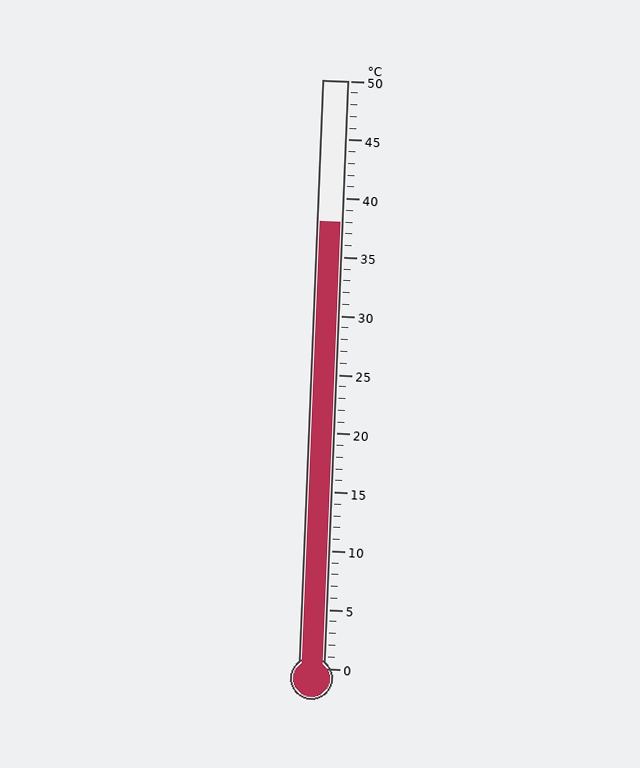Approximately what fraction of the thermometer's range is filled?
The thermometer is filled to approximately 75% of its range.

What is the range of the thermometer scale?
The thermometer scale ranges from 0°C to 50°C.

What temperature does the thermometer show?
The thermometer shows approximately 38°C.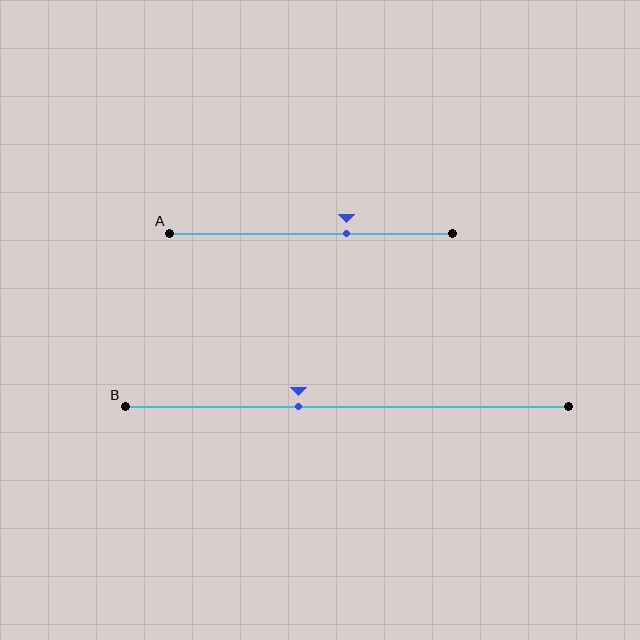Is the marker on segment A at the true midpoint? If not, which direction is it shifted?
No, the marker on segment A is shifted to the right by about 12% of the segment length.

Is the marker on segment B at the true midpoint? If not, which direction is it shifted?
No, the marker on segment B is shifted to the left by about 11% of the segment length.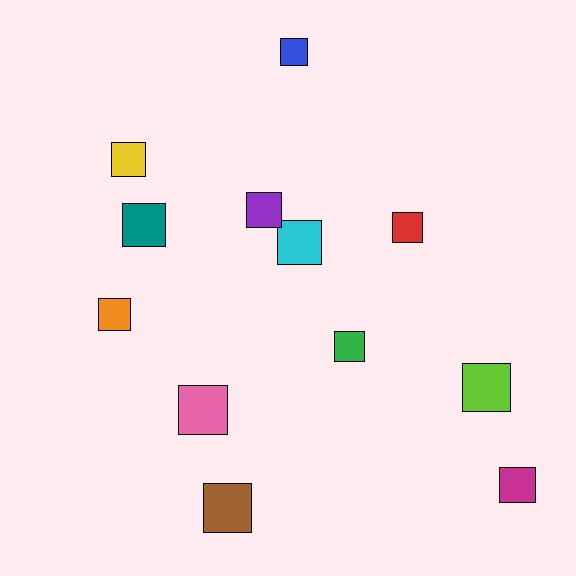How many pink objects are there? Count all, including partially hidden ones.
There is 1 pink object.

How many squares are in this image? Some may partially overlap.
There are 12 squares.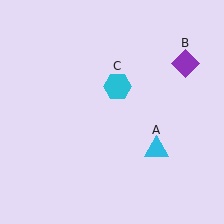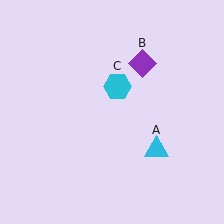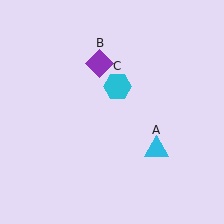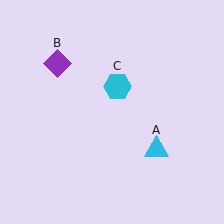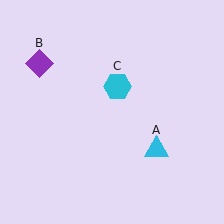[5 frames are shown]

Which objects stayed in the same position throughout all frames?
Cyan triangle (object A) and cyan hexagon (object C) remained stationary.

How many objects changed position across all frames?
1 object changed position: purple diamond (object B).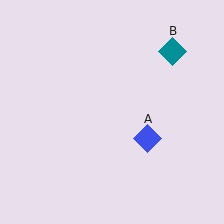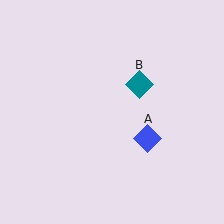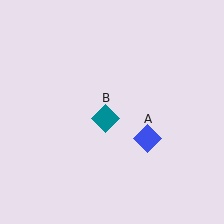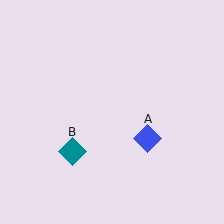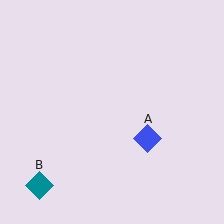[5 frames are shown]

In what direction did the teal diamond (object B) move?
The teal diamond (object B) moved down and to the left.